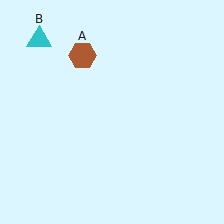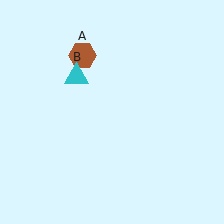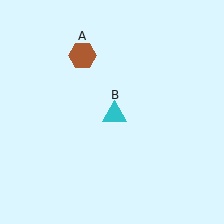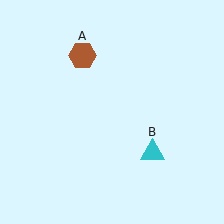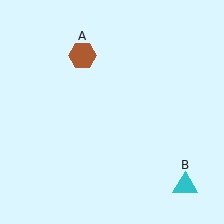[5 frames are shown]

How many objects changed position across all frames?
1 object changed position: cyan triangle (object B).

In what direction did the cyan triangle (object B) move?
The cyan triangle (object B) moved down and to the right.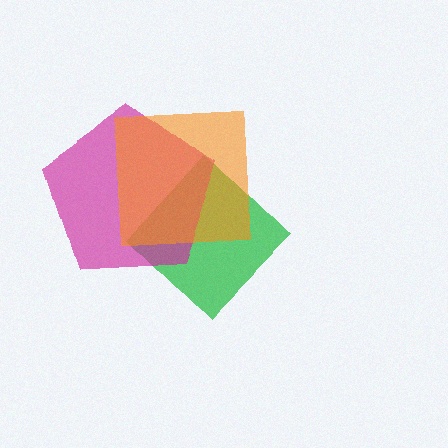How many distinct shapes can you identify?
There are 3 distinct shapes: a green diamond, a magenta pentagon, an orange square.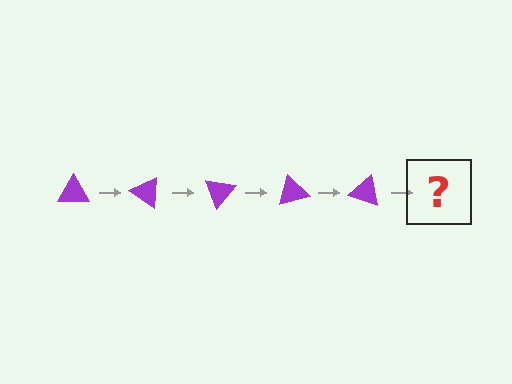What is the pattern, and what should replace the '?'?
The pattern is that the triangle rotates 35 degrees each step. The '?' should be a purple triangle rotated 175 degrees.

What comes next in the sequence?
The next element should be a purple triangle rotated 175 degrees.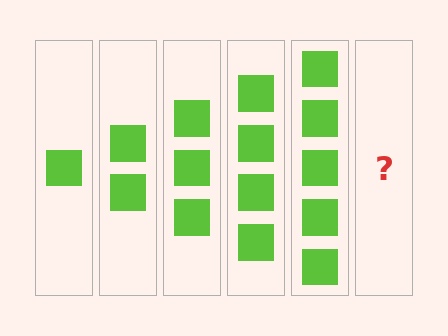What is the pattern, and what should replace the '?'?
The pattern is that each step adds one more square. The '?' should be 6 squares.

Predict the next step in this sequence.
The next step is 6 squares.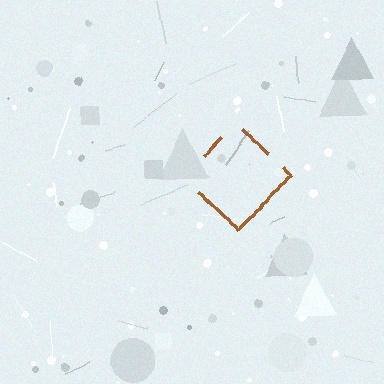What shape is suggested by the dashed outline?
The dashed outline suggests a diamond.